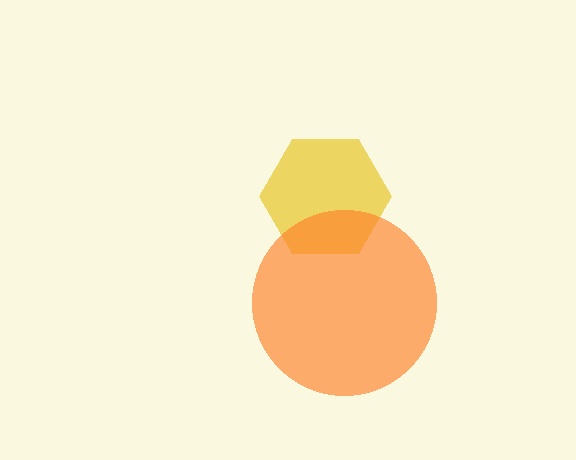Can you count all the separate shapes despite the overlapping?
Yes, there are 2 separate shapes.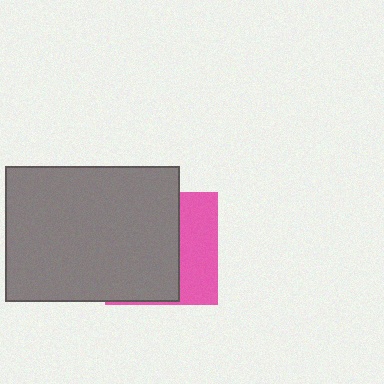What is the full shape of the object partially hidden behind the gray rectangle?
The partially hidden object is a pink square.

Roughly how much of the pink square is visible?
A small part of it is visible (roughly 36%).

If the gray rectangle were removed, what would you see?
You would see the complete pink square.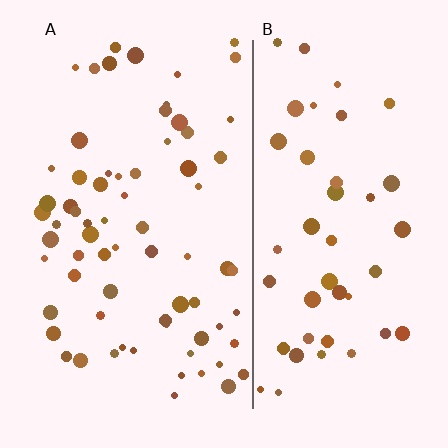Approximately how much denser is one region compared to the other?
Approximately 1.5× — region A over region B.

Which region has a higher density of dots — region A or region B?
A (the left).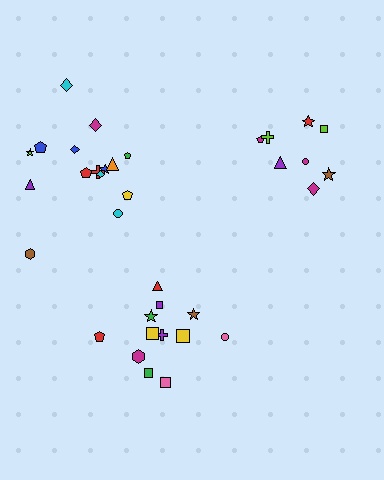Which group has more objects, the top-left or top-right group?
The top-left group.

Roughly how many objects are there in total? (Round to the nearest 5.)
Roughly 35 objects in total.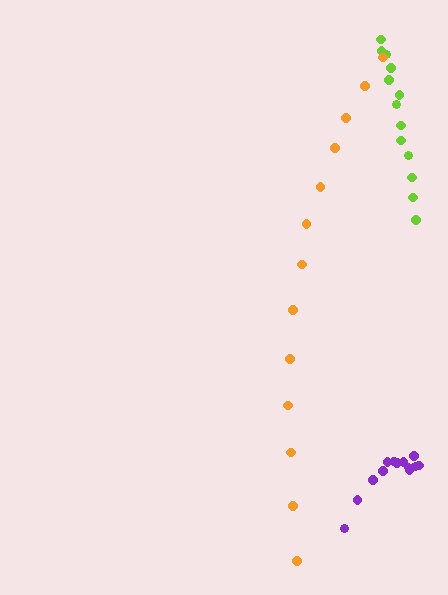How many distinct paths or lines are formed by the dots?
There are 3 distinct paths.